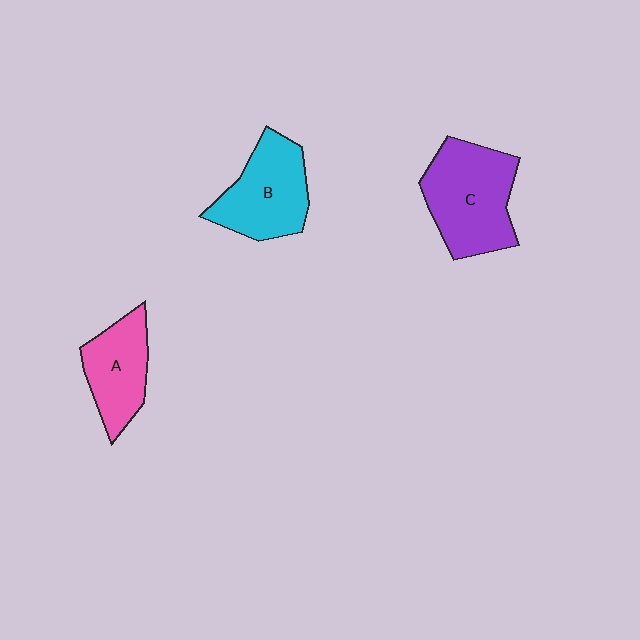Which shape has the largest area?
Shape C (purple).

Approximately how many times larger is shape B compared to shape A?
Approximately 1.2 times.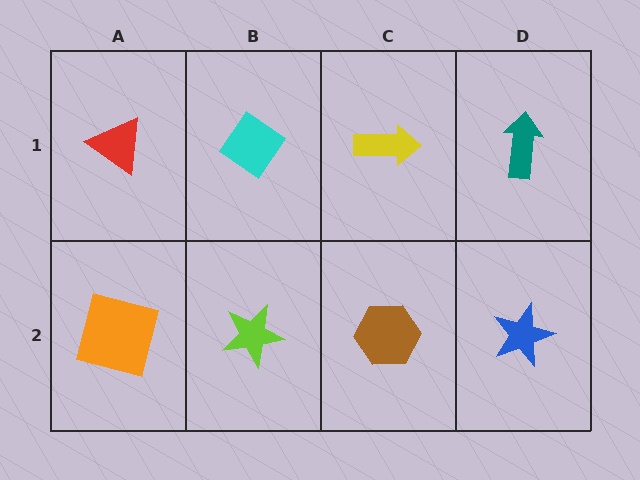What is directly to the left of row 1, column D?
A yellow arrow.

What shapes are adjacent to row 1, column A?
An orange square (row 2, column A), a cyan diamond (row 1, column B).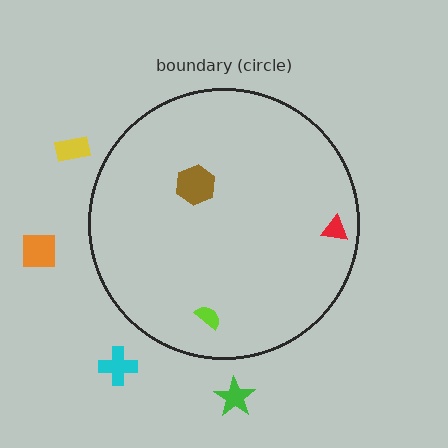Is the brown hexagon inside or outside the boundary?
Inside.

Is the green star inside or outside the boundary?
Outside.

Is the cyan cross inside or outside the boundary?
Outside.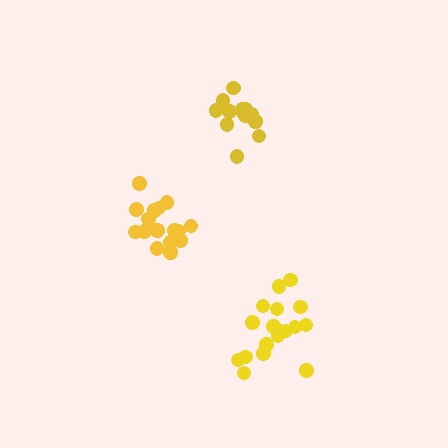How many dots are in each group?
Group 1: 13 dots, Group 2: 18 dots, Group 3: 17 dots (48 total).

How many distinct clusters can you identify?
There are 3 distinct clusters.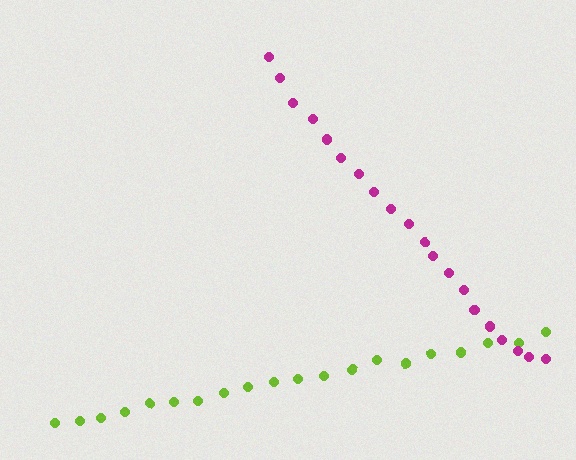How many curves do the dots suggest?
There are 2 distinct paths.